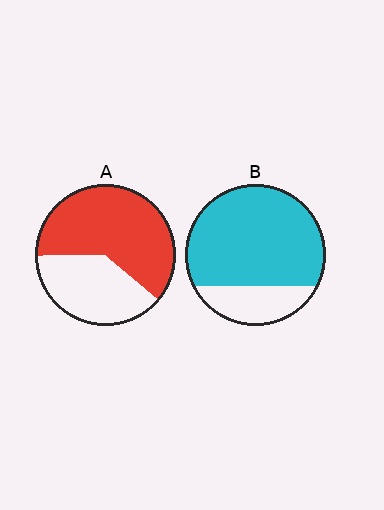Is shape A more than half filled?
Yes.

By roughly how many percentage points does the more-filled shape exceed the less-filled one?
By roughly 15 percentage points (B over A).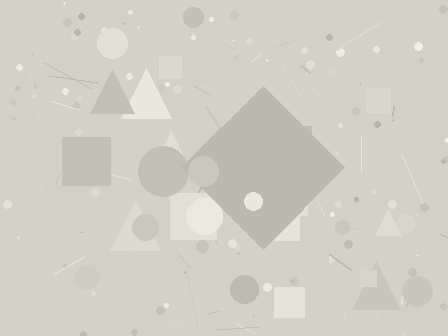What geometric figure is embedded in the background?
A diamond is embedded in the background.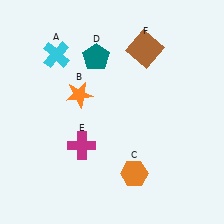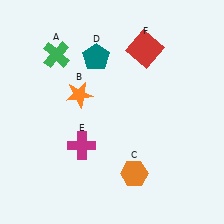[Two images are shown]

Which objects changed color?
A changed from cyan to green. F changed from brown to red.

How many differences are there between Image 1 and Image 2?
There are 2 differences between the two images.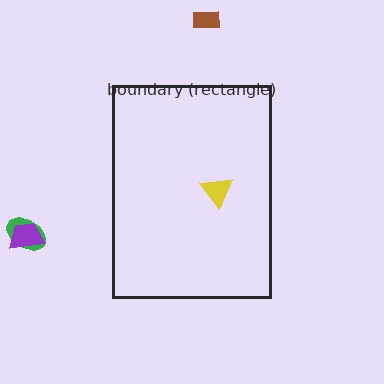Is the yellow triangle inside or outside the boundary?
Inside.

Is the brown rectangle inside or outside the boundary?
Outside.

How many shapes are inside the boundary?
1 inside, 3 outside.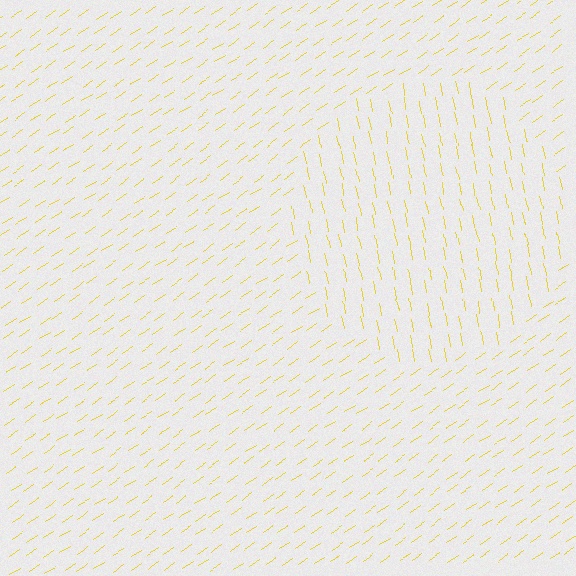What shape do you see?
I see a circle.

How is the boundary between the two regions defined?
The boundary is defined purely by a change in line orientation (approximately 67 degrees difference). All lines are the same color and thickness.